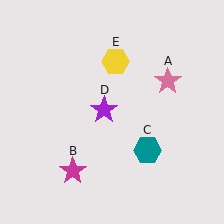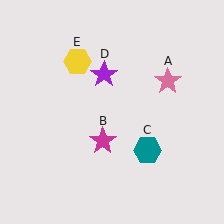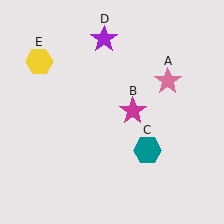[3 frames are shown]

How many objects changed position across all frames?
3 objects changed position: magenta star (object B), purple star (object D), yellow hexagon (object E).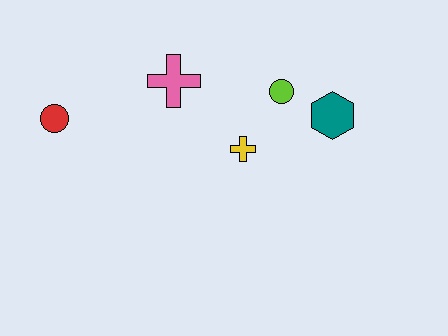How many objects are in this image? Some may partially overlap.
There are 5 objects.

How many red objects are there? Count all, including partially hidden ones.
There is 1 red object.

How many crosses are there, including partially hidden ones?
There are 2 crosses.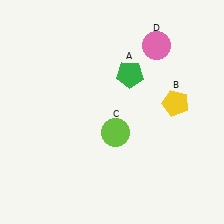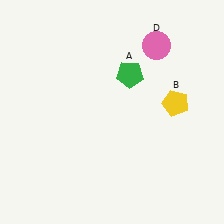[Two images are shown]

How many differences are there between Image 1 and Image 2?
There is 1 difference between the two images.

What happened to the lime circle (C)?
The lime circle (C) was removed in Image 2. It was in the bottom-right area of Image 1.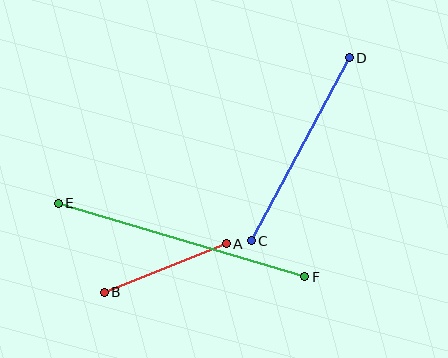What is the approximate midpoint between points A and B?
The midpoint is at approximately (165, 268) pixels.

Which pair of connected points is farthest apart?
Points E and F are farthest apart.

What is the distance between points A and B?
The distance is approximately 131 pixels.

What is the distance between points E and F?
The distance is approximately 257 pixels.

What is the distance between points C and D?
The distance is approximately 208 pixels.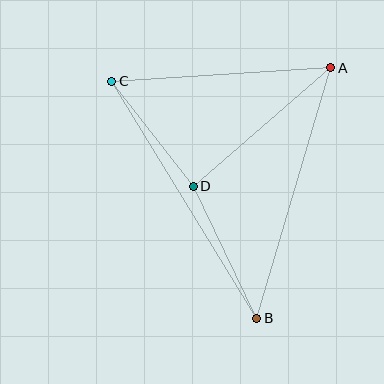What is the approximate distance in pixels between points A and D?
The distance between A and D is approximately 182 pixels.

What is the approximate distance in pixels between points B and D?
The distance between B and D is approximately 147 pixels.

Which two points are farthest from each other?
Points B and C are farthest from each other.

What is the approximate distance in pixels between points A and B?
The distance between A and B is approximately 262 pixels.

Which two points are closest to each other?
Points C and D are closest to each other.